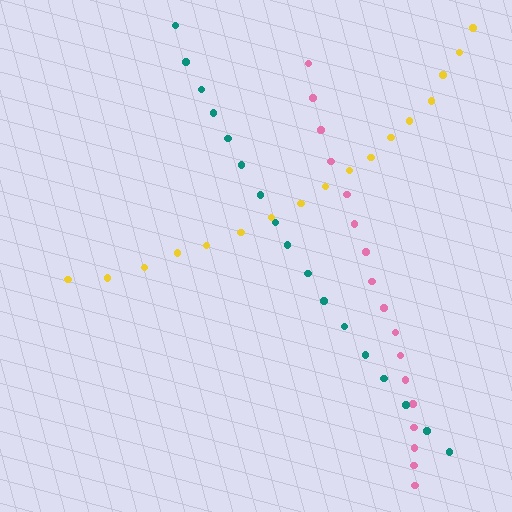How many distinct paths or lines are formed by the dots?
There are 3 distinct paths.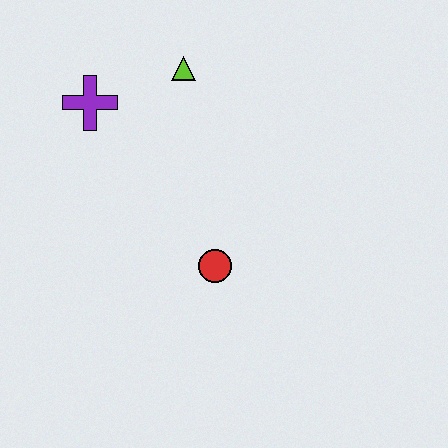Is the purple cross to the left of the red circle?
Yes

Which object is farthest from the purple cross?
The red circle is farthest from the purple cross.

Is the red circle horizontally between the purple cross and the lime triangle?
No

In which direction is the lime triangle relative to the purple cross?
The lime triangle is to the right of the purple cross.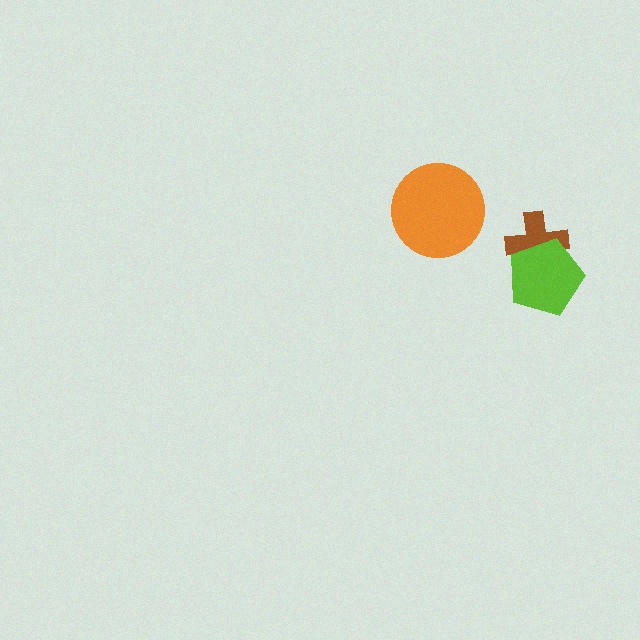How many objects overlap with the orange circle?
0 objects overlap with the orange circle.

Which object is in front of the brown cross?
The lime pentagon is in front of the brown cross.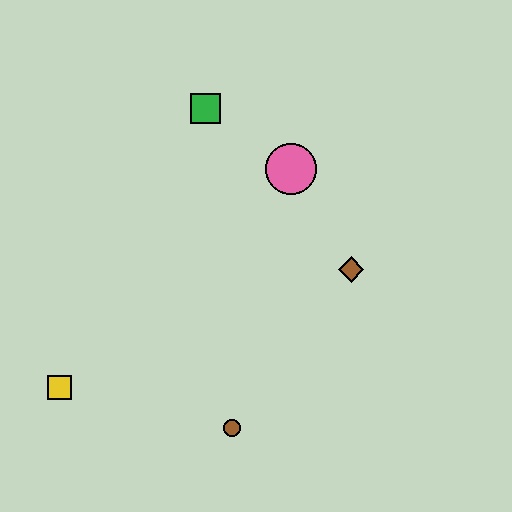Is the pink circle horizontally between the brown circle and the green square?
No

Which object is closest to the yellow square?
The brown circle is closest to the yellow square.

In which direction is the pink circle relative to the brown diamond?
The pink circle is above the brown diamond.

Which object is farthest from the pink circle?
The yellow square is farthest from the pink circle.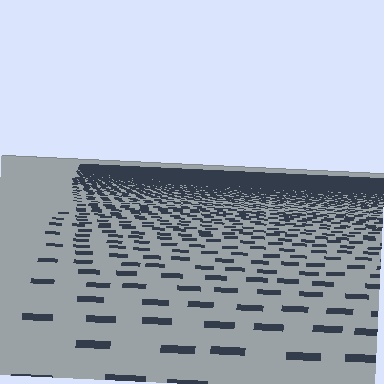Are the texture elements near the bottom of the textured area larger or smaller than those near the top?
Larger. Near the bottom, elements are closer to the viewer and appear at a bigger on-screen size.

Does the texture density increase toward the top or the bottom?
Density increases toward the top.